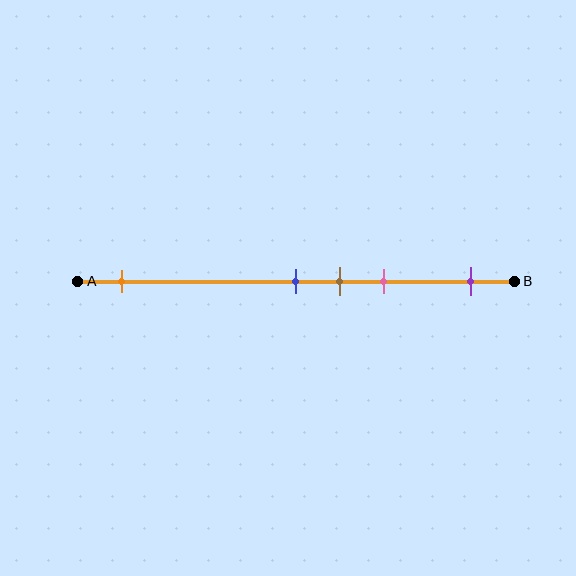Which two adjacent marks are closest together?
The blue and brown marks are the closest adjacent pair.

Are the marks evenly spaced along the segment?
No, the marks are not evenly spaced.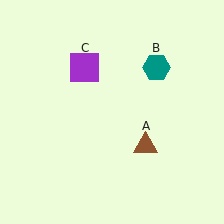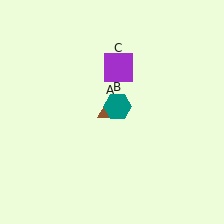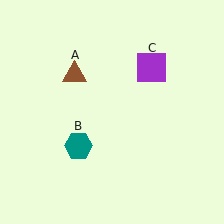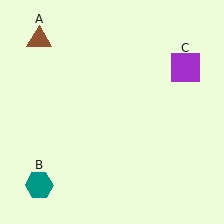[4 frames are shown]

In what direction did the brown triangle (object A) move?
The brown triangle (object A) moved up and to the left.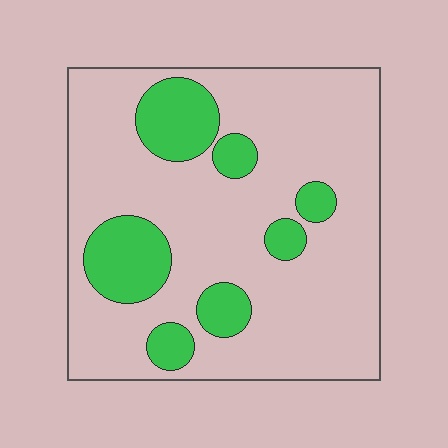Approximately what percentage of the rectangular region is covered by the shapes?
Approximately 20%.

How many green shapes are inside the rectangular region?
7.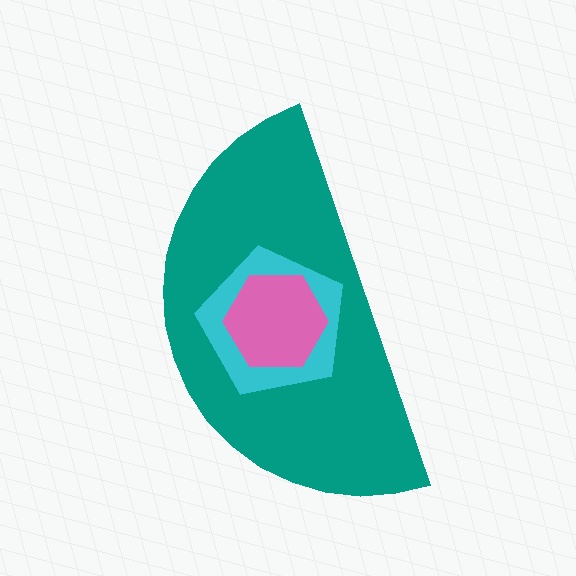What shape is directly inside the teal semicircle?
The cyan pentagon.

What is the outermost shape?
The teal semicircle.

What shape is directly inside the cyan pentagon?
The pink hexagon.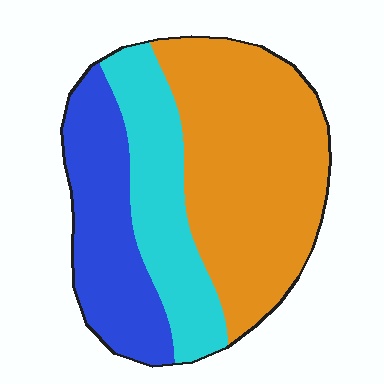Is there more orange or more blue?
Orange.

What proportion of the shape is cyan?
Cyan takes up about one quarter (1/4) of the shape.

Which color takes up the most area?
Orange, at roughly 50%.